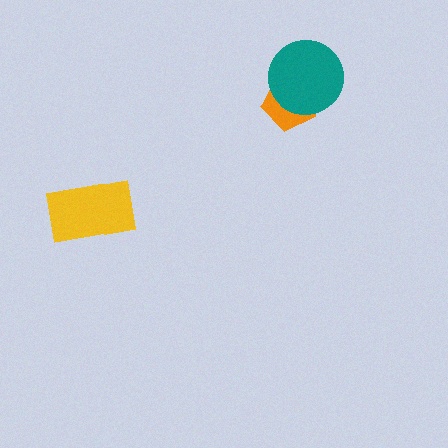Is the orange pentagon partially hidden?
Yes, it is partially covered by another shape.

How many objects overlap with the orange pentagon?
1 object overlaps with the orange pentagon.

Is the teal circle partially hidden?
No, no other shape covers it.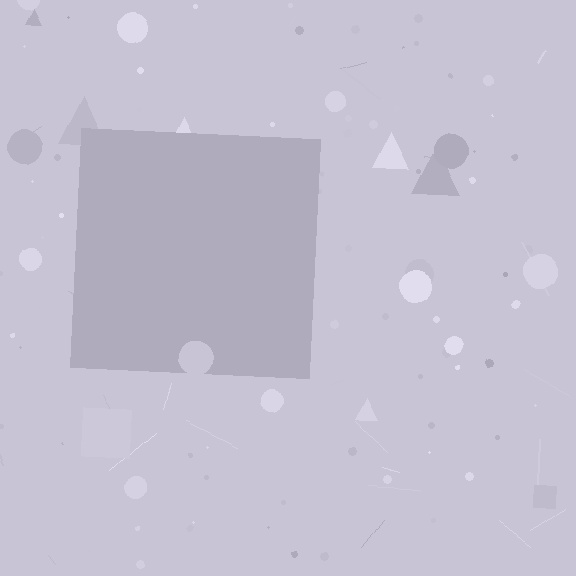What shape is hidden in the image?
A square is hidden in the image.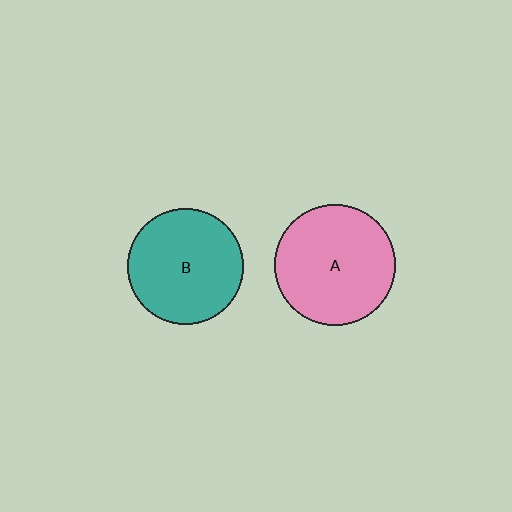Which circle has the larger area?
Circle A (pink).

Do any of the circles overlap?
No, none of the circles overlap.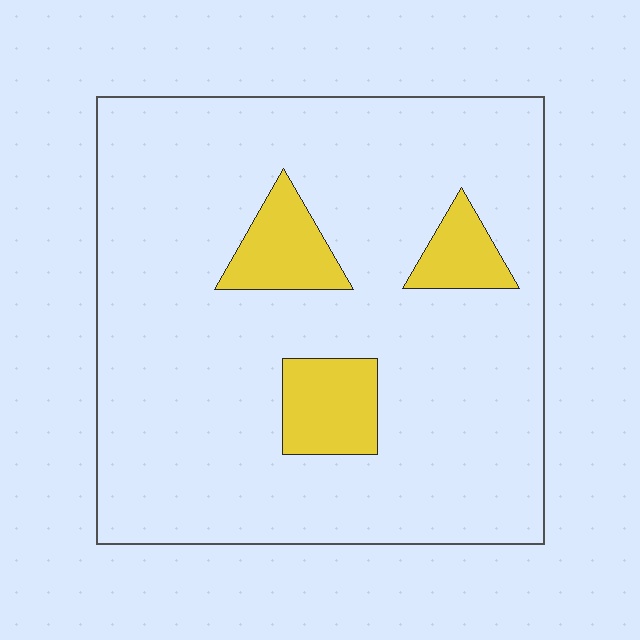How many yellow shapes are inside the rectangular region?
3.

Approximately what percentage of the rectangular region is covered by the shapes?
Approximately 10%.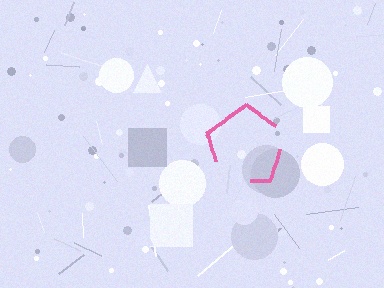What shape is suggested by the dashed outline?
The dashed outline suggests a pentagon.